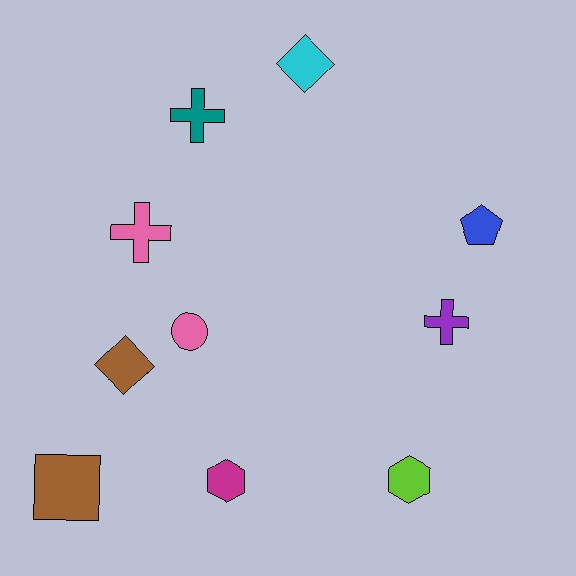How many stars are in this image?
There are no stars.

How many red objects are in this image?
There are no red objects.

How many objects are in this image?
There are 10 objects.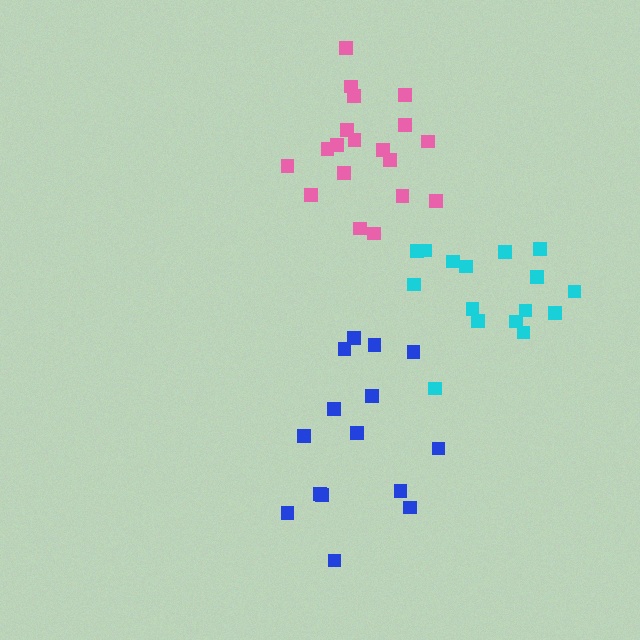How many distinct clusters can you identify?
There are 3 distinct clusters.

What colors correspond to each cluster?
The clusters are colored: cyan, pink, blue.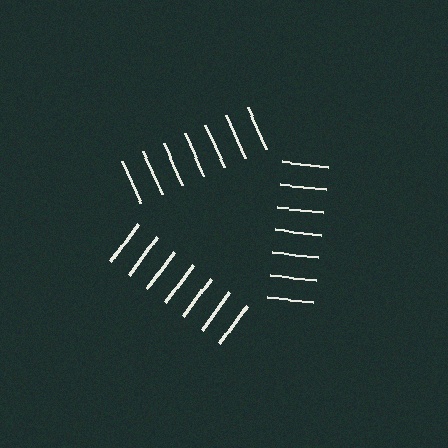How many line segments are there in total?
21 — 7 along each of the 3 edges.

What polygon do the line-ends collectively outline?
An illusory triangle — the line segments terminate on its edges but no continuous stroke is drawn.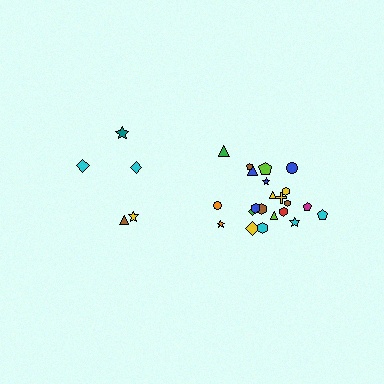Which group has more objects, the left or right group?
The right group.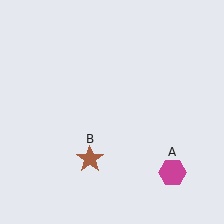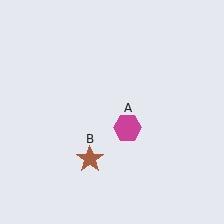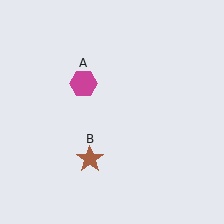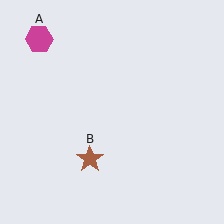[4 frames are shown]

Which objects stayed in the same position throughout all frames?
Brown star (object B) remained stationary.